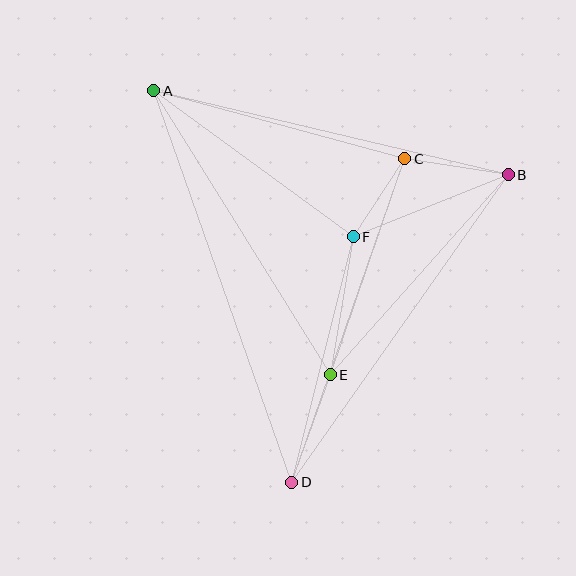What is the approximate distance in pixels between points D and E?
The distance between D and E is approximately 114 pixels.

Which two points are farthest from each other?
Points A and D are farthest from each other.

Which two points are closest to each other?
Points C and F are closest to each other.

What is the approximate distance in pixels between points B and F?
The distance between B and F is approximately 167 pixels.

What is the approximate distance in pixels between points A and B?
The distance between A and B is approximately 364 pixels.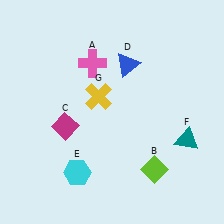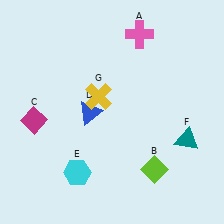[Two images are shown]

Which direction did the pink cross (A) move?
The pink cross (A) moved right.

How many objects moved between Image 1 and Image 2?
3 objects moved between the two images.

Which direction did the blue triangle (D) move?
The blue triangle (D) moved down.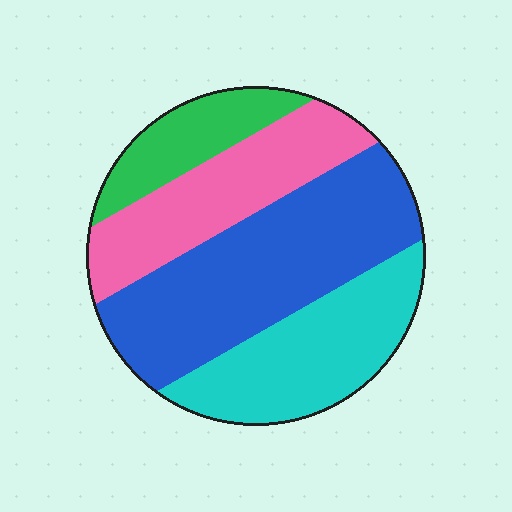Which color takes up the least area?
Green, at roughly 15%.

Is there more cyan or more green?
Cyan.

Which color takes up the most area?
Blue, at roughly 40%.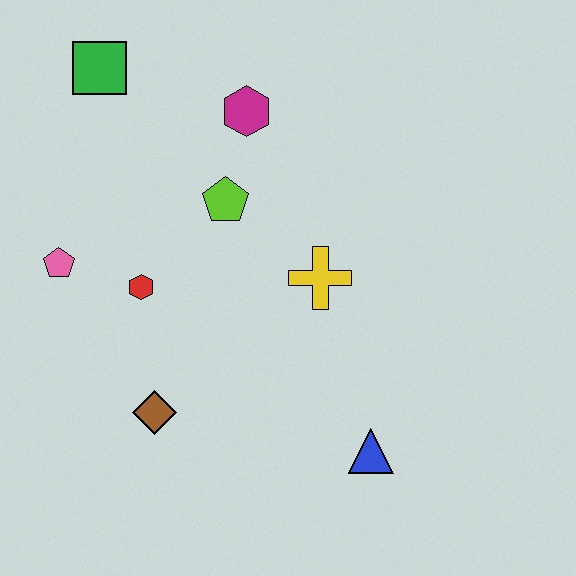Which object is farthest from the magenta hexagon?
The blue triangle is farthest from the magenta hexagon.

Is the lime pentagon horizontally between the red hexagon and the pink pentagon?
No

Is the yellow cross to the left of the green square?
No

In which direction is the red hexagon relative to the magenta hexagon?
The red hexagon is below the magenta hexagon.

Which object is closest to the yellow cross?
The lime pentagon is closest to the yellow cross.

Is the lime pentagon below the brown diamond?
No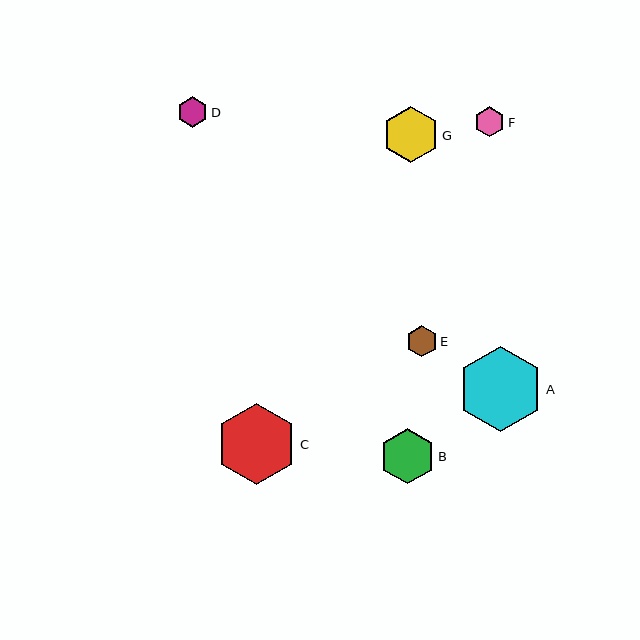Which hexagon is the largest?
Hexagon A is the largest with a size of approximately 85 pixels.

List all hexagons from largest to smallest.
From largest to smallest: A, C, G, B, E, D, F.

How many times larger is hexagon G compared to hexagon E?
Hexagon G is approximately 1.8 times the size of hexagon E.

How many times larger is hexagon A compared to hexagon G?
Hexagon A is approximately 1.5 times the size of hexagon G.